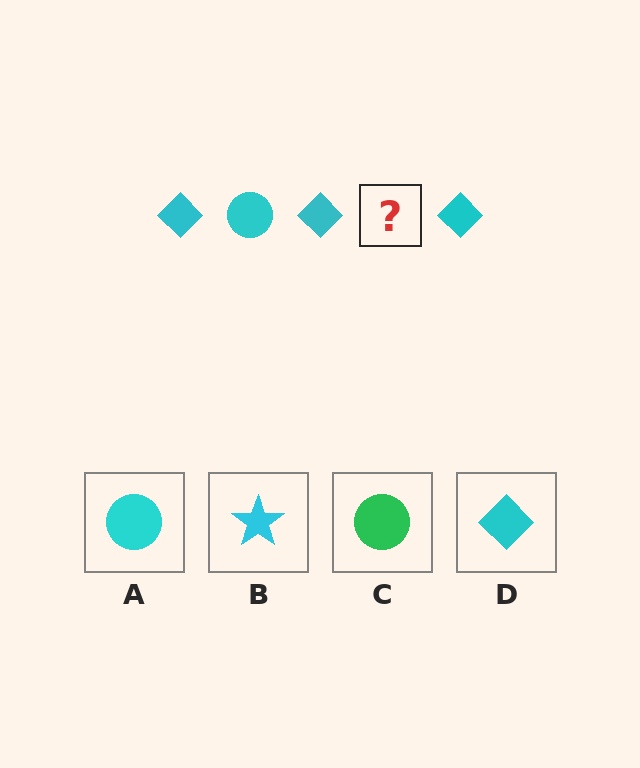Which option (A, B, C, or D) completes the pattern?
A.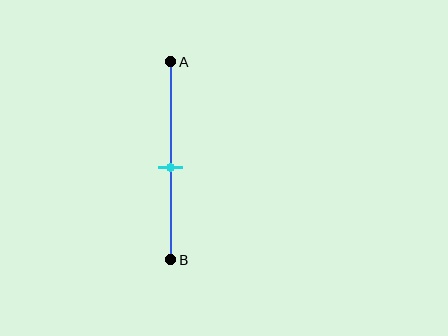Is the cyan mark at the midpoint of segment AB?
No, the mark is at about 55% from A, not at the 50% midpoint.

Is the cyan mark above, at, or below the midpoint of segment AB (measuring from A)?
The cyan mark is below the midpoint of segment AB.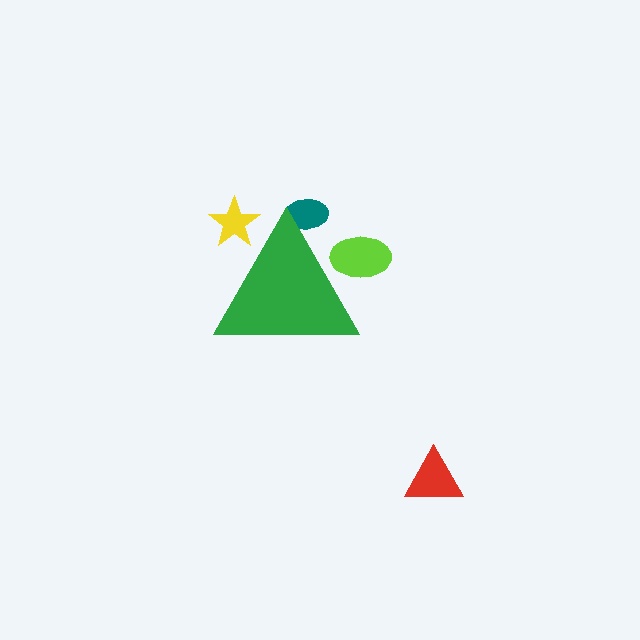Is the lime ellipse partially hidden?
Yes, the lime ellipse is partially hidden behind the green triangle.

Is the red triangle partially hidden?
No, the red triangle is fully visible.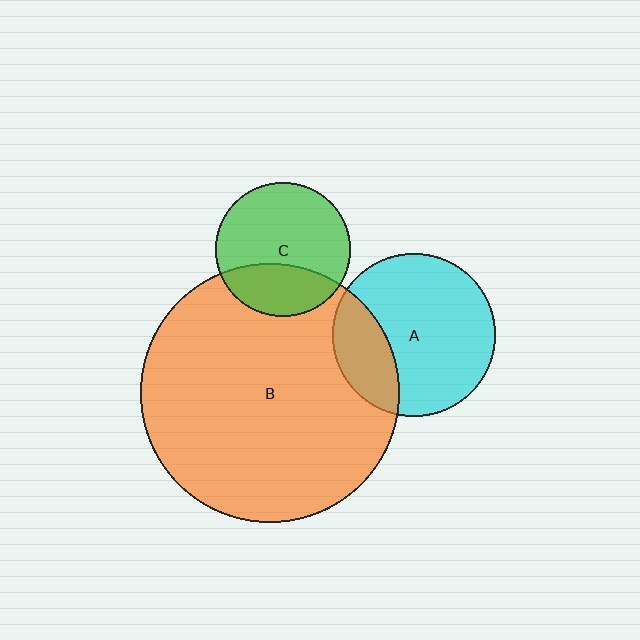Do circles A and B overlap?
Yes.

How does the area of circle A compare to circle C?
Approximately 1.5 times.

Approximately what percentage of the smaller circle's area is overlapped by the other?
Approximately 25%.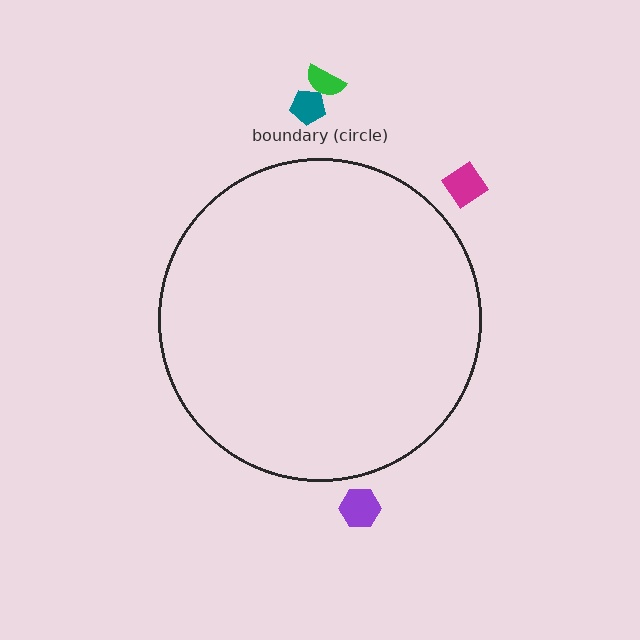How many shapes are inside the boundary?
0 inside, 4 outside.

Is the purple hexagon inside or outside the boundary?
Outside.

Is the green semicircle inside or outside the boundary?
Outside.